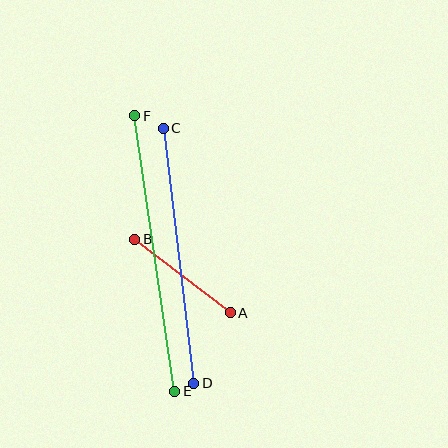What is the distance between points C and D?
The distance is approximately 257 pixels.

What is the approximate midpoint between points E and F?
The midpoint is at approximately (155, 254) pixels.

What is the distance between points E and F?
The distance is approximately 278 pixels.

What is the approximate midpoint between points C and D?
The midpoint is at approximately (178, 256) pixels.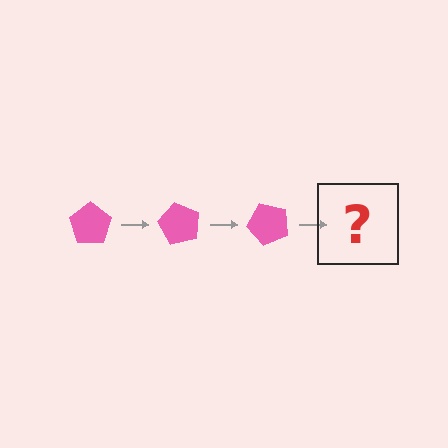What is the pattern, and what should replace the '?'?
The pattern is that the pentagon rotates 60 degrees each step. The '?' should be a pink pentagon rotated 180 degrees.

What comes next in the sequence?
The next element should be a pink pentagon rotated 180 degrees.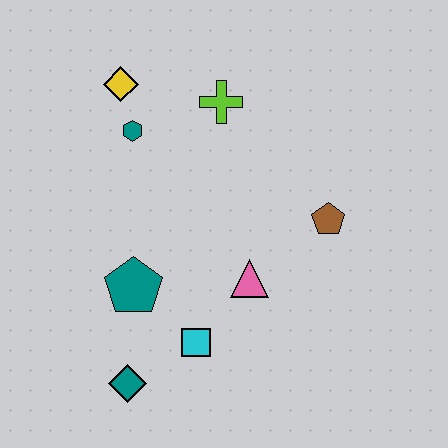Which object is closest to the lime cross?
The teal hexagon is closest to the lime cross.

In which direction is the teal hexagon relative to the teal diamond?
The teal hexagon is above the teal diamond.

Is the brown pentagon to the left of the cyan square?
No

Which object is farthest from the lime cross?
The teal diamond is farthest from the lime cross.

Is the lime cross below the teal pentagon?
No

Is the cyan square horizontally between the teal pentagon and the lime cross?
Yes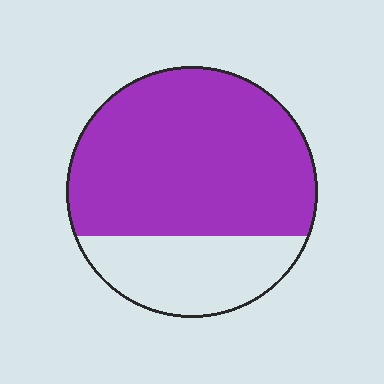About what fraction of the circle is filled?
About three quarters (3/4).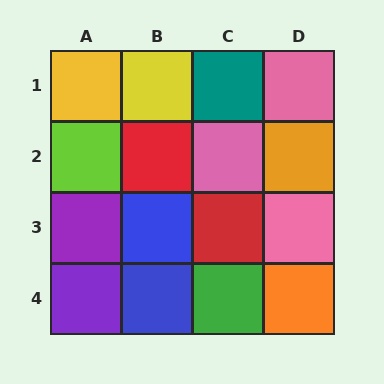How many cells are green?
1 cell is green.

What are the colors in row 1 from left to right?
Yellow, yellow, teal, pink.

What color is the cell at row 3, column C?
Red.